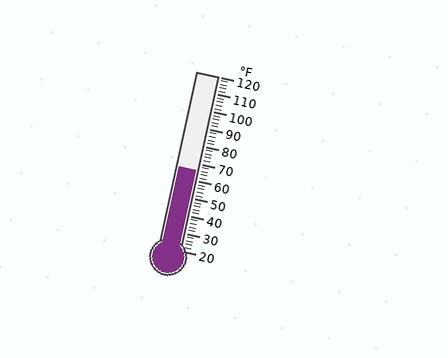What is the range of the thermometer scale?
The thermometer scale ranges from 20°F to 120°F.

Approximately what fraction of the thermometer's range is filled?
The thermometer is filled to approximately 45% of its range.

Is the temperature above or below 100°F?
The temperature is below 100°F.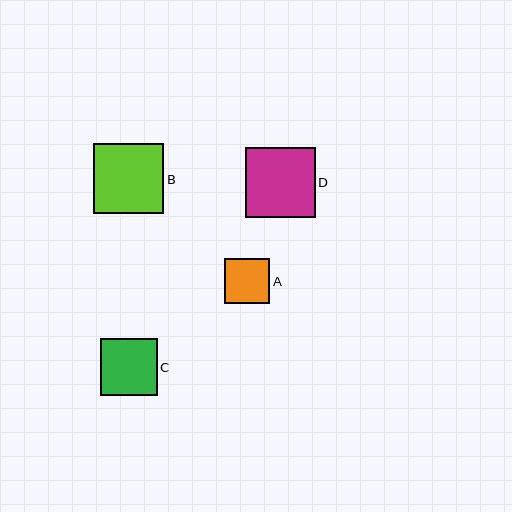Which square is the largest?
Square B is the largest with a size of approximately 70 pixels.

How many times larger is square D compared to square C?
Square D is approximately 1.2 times the size of square C.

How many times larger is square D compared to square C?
Square D is approximately 1.2 times the size of square C.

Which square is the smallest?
Square A is the smallest with a size of approximately 45 pixels.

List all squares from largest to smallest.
From largest to smallest: B, D, C, A.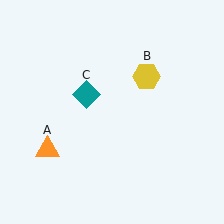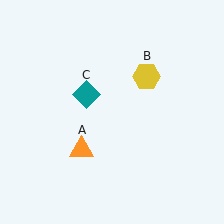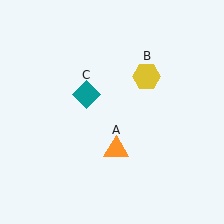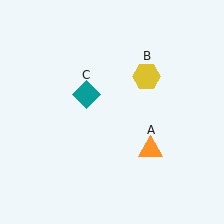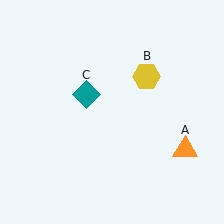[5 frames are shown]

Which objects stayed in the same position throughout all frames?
Yellow hexagon (object B) and teal diamond (object C) remained stationary.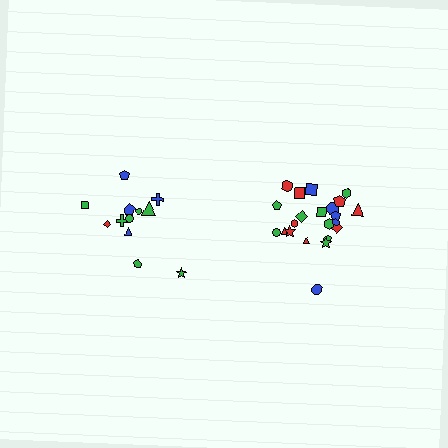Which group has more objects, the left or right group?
The right group.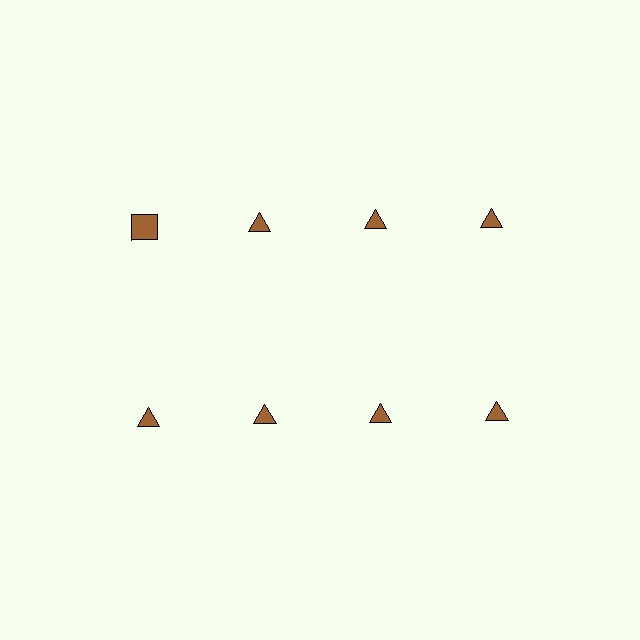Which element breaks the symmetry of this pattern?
The brown square in the top row, leftmost column breaks the symmetry. All other shapes are brown triangles.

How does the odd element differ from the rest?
It has a different shape: square instead of triangle.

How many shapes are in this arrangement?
There are 8 shapes arranged in a grid pattern.